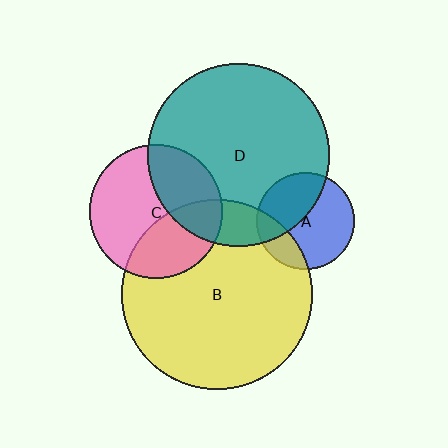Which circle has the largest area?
Circle B (yellow).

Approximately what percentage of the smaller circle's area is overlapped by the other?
Approximately 35%.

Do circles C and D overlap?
Yes.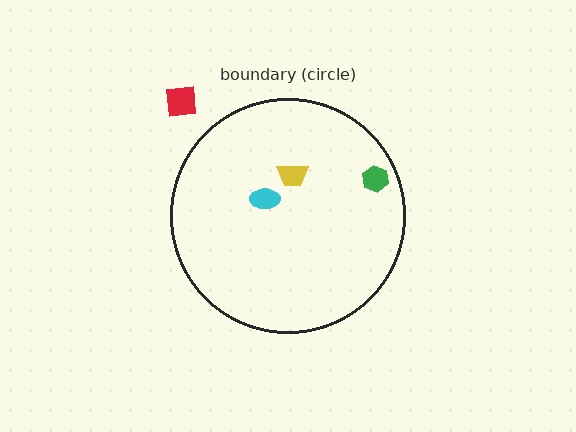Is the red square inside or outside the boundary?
Outside.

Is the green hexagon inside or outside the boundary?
Inside.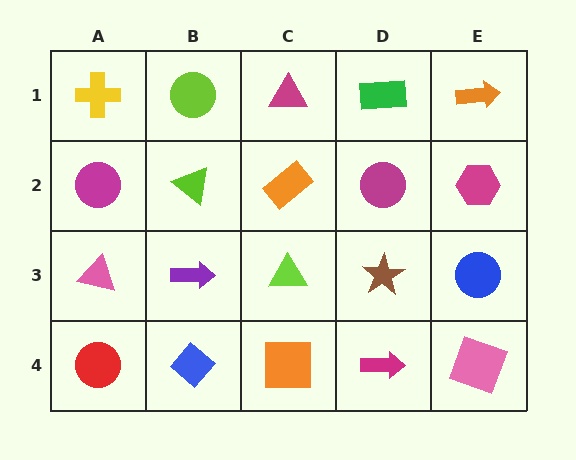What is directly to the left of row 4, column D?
An orange square.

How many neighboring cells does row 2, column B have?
4.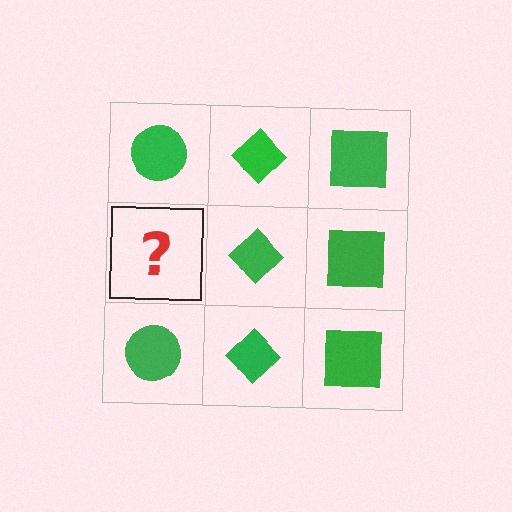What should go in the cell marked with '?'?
The missing cell should contain a green circle.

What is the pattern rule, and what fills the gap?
The rule is that each column has a consistent shape. The gap should be filled with a green circle.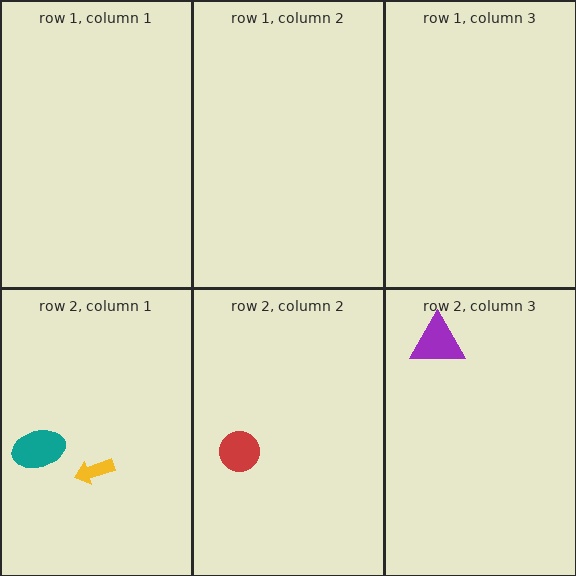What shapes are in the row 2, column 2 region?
The red circle.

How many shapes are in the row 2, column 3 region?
1.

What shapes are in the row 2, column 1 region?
The yellow arrow, the teal ellipse.